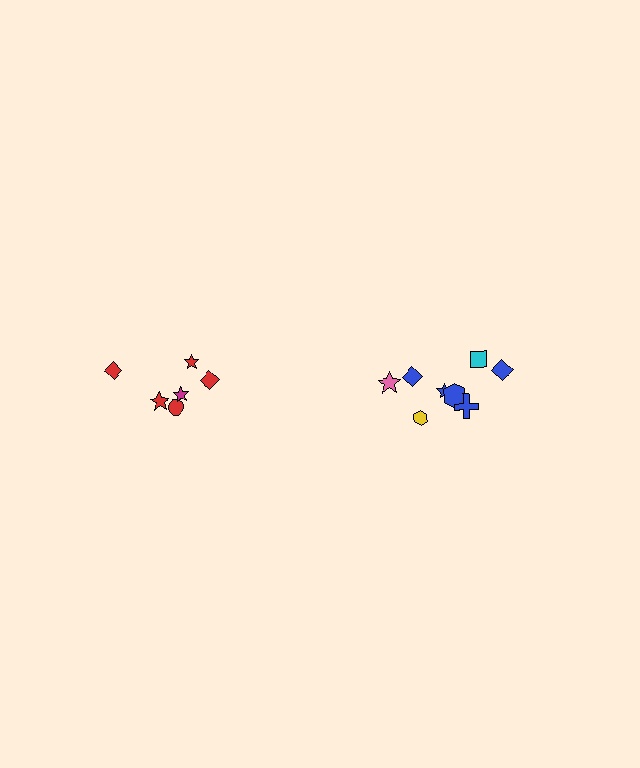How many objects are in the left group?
There are 6 objects.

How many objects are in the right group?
There are 8 objects.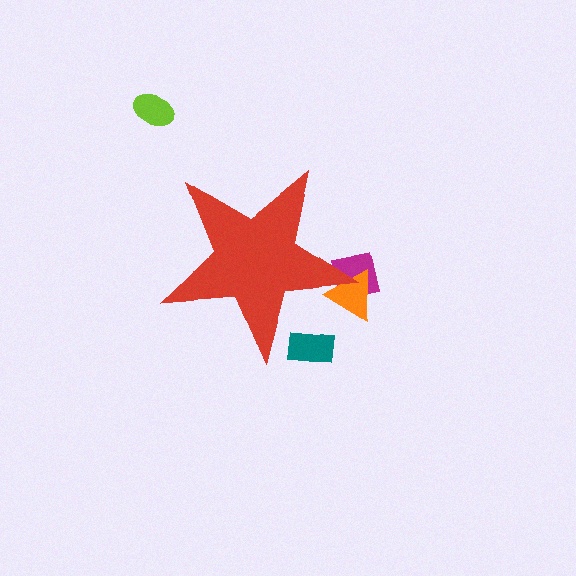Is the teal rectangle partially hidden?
Yes, the teal rectangle is partially hidden behind the red star.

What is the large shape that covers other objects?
A red star.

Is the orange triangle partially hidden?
Yes, the orange triangle is partially hidden behind the red star.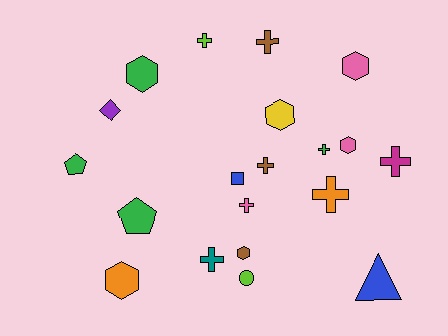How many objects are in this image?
There are 20 objects.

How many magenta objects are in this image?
There is 1 magenta object.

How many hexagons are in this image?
There are 6 hexagons.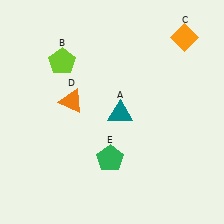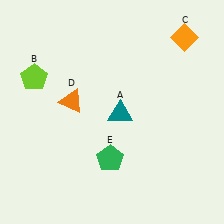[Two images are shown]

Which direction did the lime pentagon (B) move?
The lime pentagon (B) moved left.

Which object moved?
The lime pentagon (B) moved left.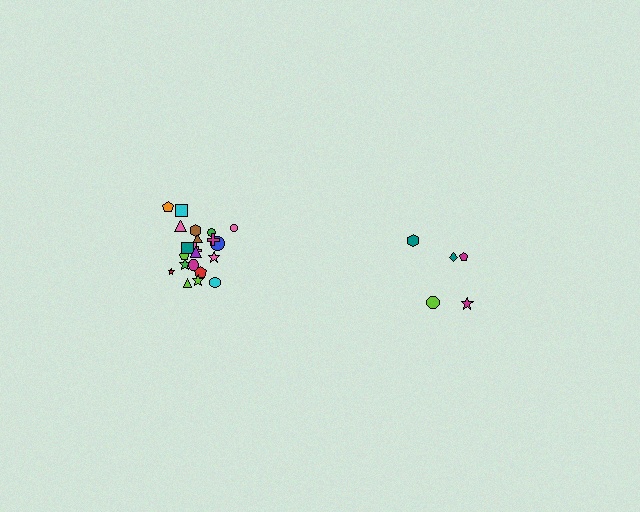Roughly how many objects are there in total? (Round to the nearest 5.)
Roughly 25 objects in total.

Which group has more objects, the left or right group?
The left group.